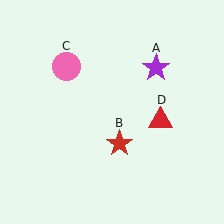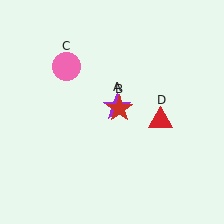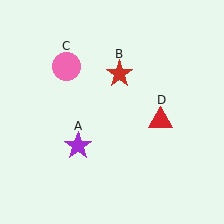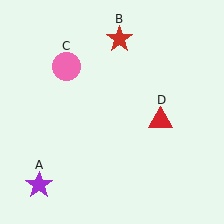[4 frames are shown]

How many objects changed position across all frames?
2 objects changed position: purple star (object A), red star (object B).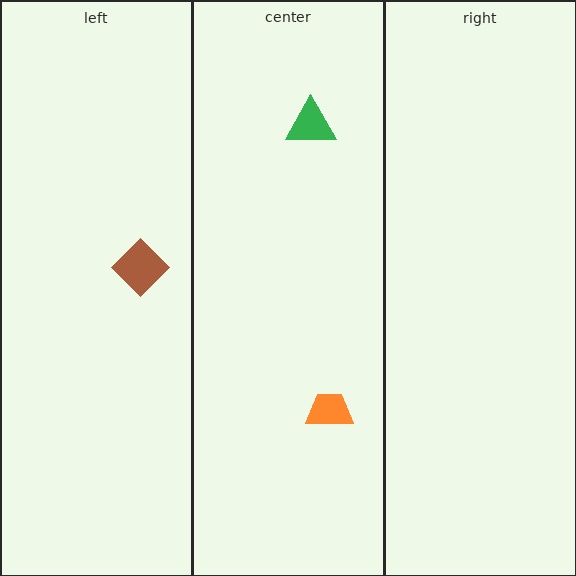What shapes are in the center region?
The orange trapezoid, the green triangle.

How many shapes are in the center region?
2.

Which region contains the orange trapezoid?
The center region.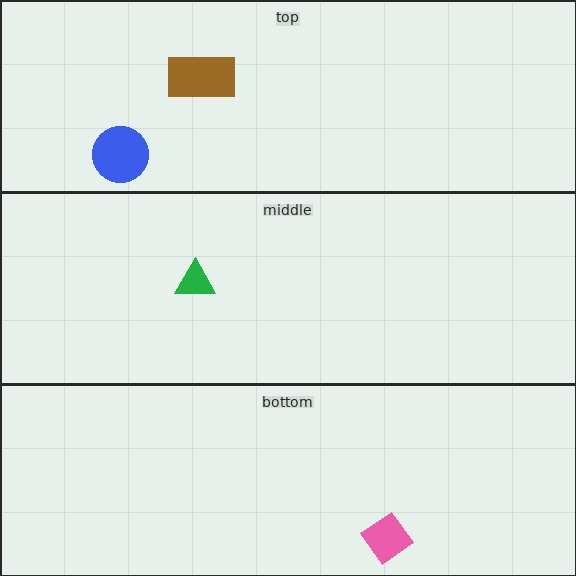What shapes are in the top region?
The blue circle, the brown rectangle.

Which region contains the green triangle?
The middle region.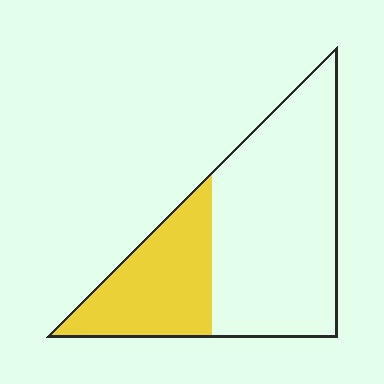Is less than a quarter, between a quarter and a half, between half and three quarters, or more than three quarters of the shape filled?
Between a quarter and a half.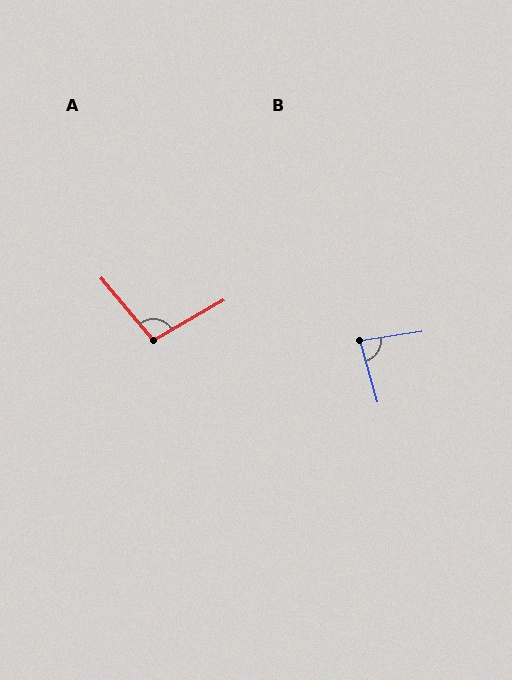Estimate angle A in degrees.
Approximately 100 degrees.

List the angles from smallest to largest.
B (83°), A (100°).